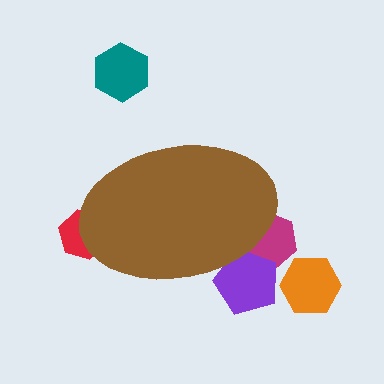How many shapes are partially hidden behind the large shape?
3 shapes are partially hidden.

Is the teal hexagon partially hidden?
No, the teal hexagon is fully visible.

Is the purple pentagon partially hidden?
Yes, the purple pentagon is partially hidden behind the brown ellipse.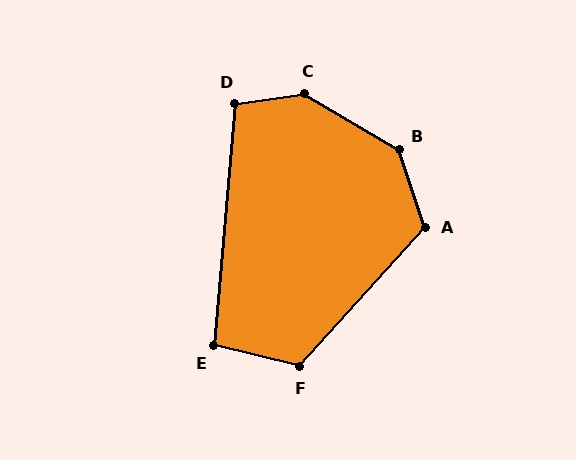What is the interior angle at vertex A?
Approximately 119 degrees (obtuse).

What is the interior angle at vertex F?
Approximately 118 degrees (obtuse).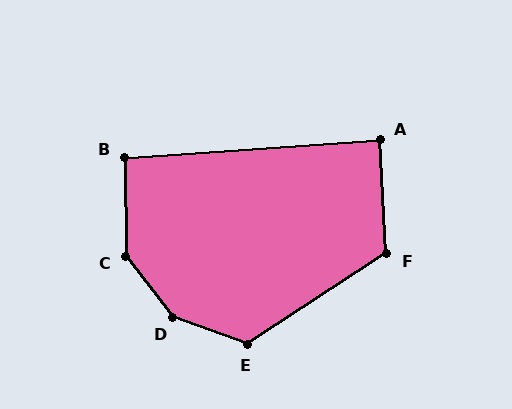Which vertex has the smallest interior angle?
A, at approximately 90 degrees.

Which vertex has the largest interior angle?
D, at approximately 148 degrees.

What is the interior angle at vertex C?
Approximately 143 degrees (obtuse).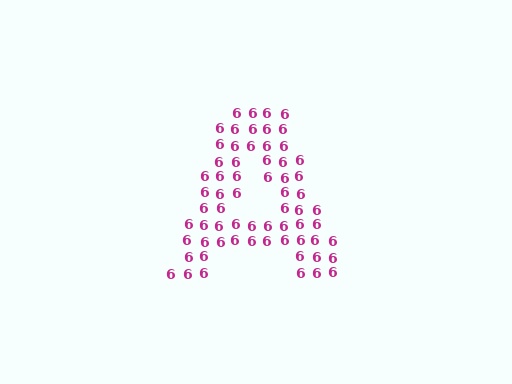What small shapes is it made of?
It is made of small digit 6's.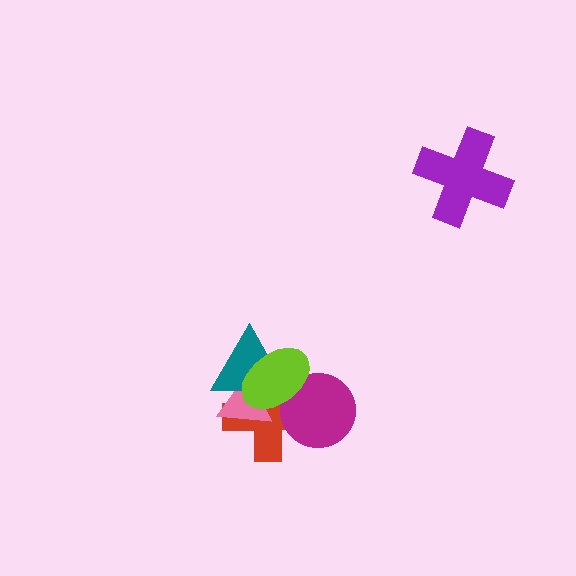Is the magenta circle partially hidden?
Yes, it is partially covered by another shape.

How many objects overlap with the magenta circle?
2 objects overlap with the magenta circle.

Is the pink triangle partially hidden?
Yes, it is partially covered by another shape.